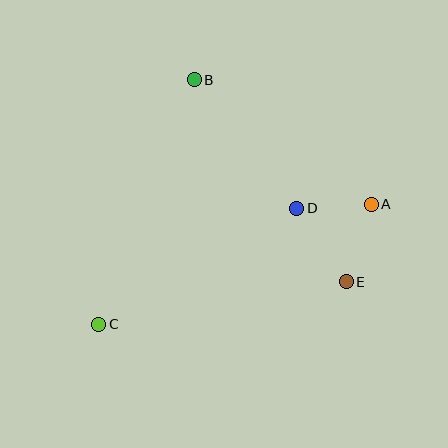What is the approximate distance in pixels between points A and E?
The distance between A and E is approximately 81 pixels.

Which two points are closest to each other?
Points A and D are closest to each other.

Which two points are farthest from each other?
Points A and C are farthest from each other.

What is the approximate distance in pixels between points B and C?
The distance between B and C is approximately 262 pixels.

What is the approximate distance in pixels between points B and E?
The distance between B and E is approximately 253 pixels.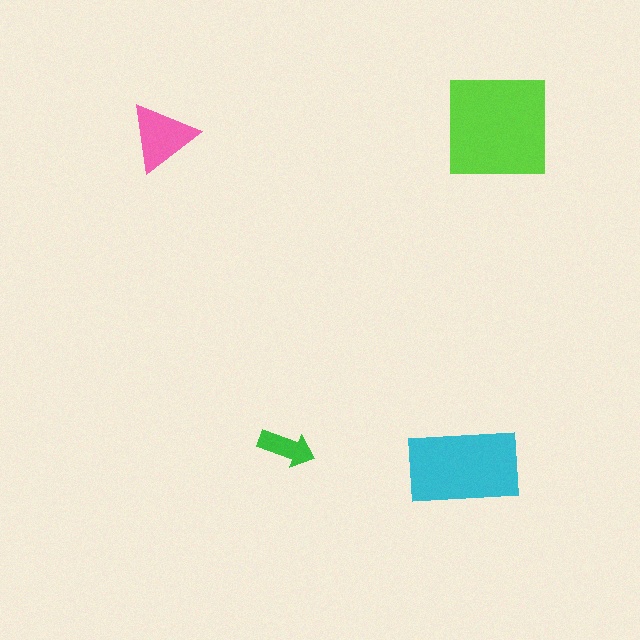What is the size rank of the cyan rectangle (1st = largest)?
2nd.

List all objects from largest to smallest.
The lime square, the cyan rectangle, the pink triangle, the green arrow.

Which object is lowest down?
The cyan rectangle is bottommost.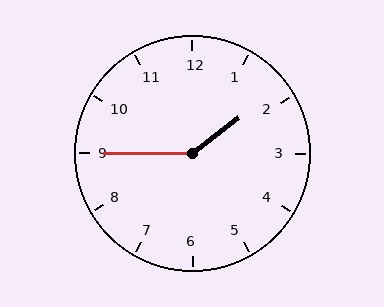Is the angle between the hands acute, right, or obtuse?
It is obtuse.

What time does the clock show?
1:45.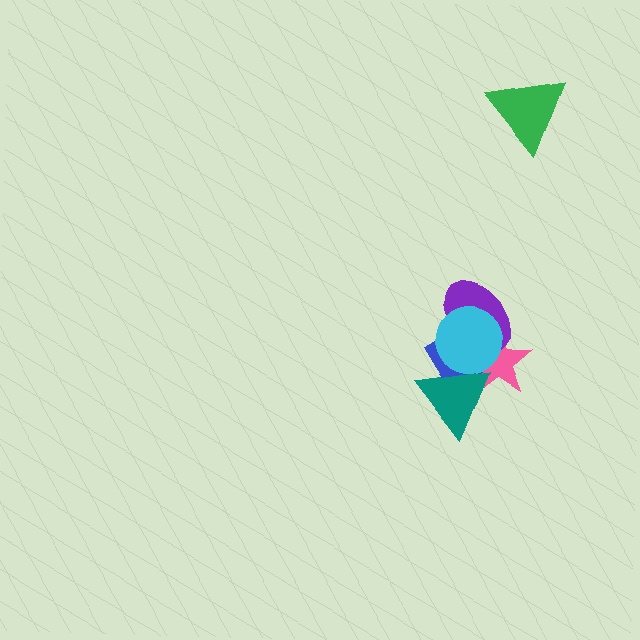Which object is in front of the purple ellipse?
The cyan circle is in front of the purple ellipse.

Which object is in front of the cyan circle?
The teal triangle is in front of the cyan circle.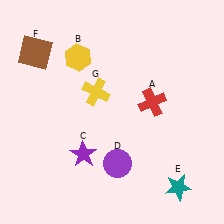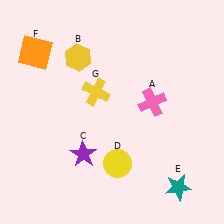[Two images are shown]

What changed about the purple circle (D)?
In Image 1, D is purple. In Image 2, it changed to yellow.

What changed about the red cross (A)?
In Image 1, A is red. In Image 2, it changed to pink.